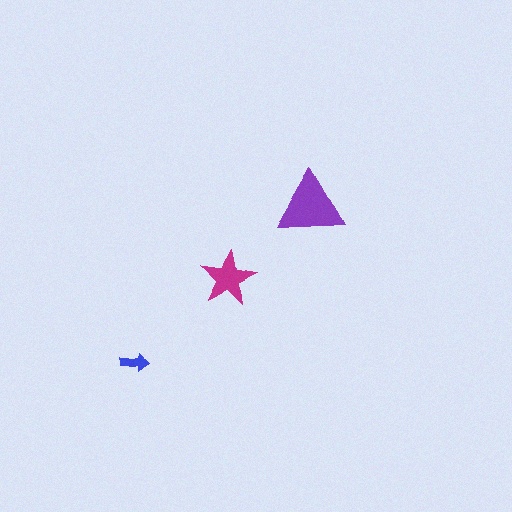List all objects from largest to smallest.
The purple triangle, the magenta star, the blue arrow.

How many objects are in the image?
There are 3 objects in the image.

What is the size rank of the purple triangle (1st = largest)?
1st.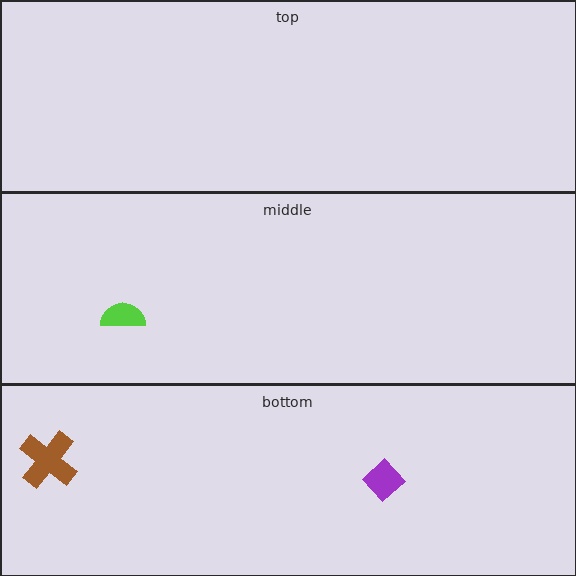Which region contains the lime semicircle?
The middle region.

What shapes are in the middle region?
The lime semicircle.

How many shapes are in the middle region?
1.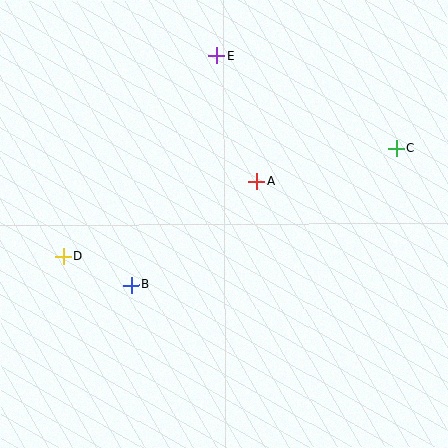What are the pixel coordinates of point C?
Point C is at (396, 148).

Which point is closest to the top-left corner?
Point E is closest to the top-left corner.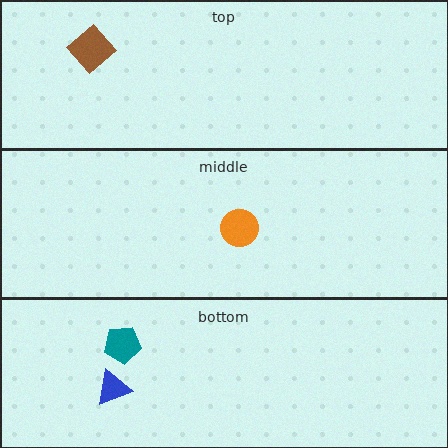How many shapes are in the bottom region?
2.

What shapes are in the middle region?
The orange circle.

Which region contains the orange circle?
The middle region.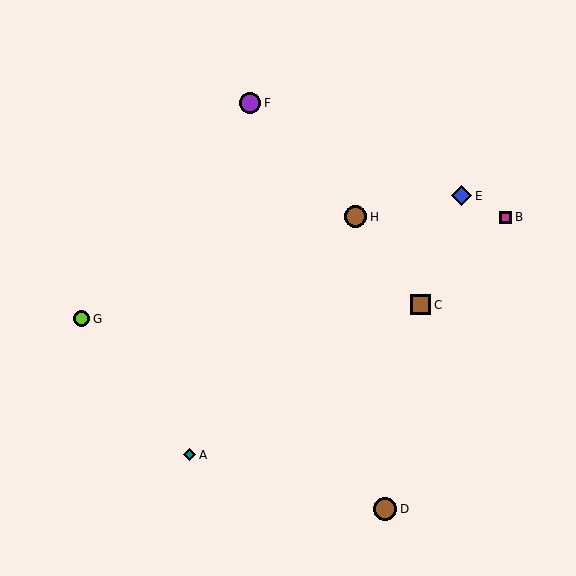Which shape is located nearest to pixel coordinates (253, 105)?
The purple circle (labeled F) at (250, 103) is nearest to that location.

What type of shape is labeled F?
Shape F is a purple circle.